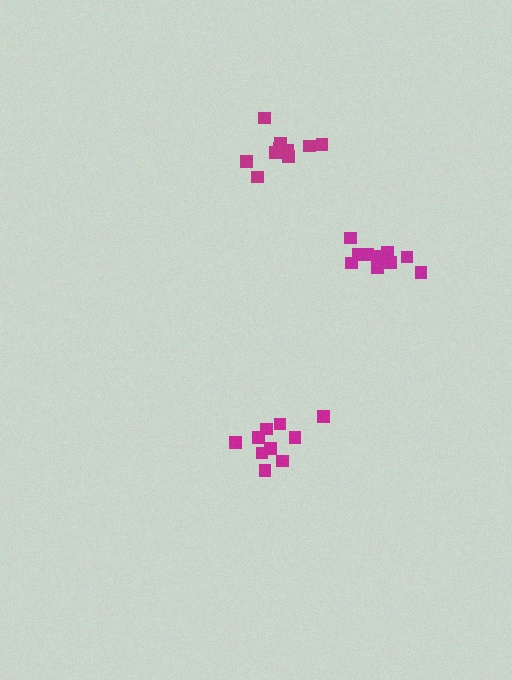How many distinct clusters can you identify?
There are 3 distinct clusters.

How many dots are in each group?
Group 1: 10 dots, Group 2: 10 dots, Group 3: 10 dots (30 total).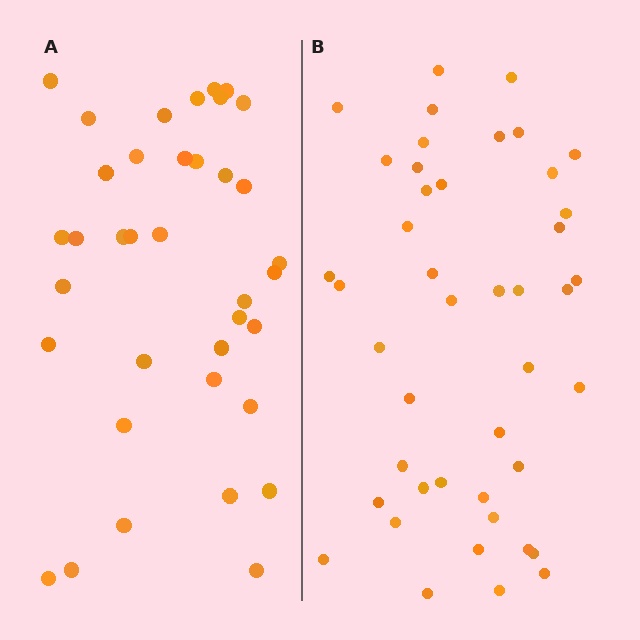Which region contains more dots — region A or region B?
Region B (the right region) has more dots.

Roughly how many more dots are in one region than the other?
Region B has roughly 8 or so more dots than region A.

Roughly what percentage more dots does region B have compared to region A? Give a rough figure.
About 20% more.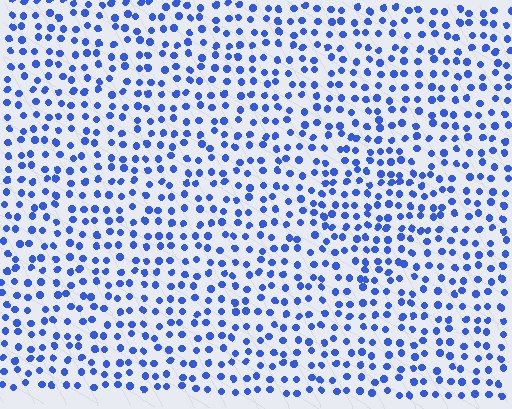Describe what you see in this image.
The image contains small blue elements arranged at two different densities. A diamond-shaped region is visible where the elements are more densely packed than the surrounding area.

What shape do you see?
I see a diamond.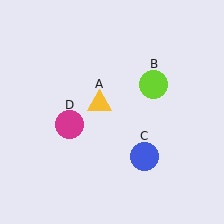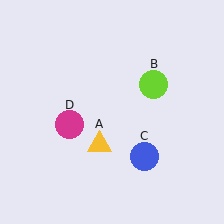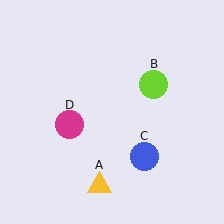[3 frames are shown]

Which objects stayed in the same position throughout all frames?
Lime circle (object B) and blue circle (object C) and magenta circle (object D) remained stationary.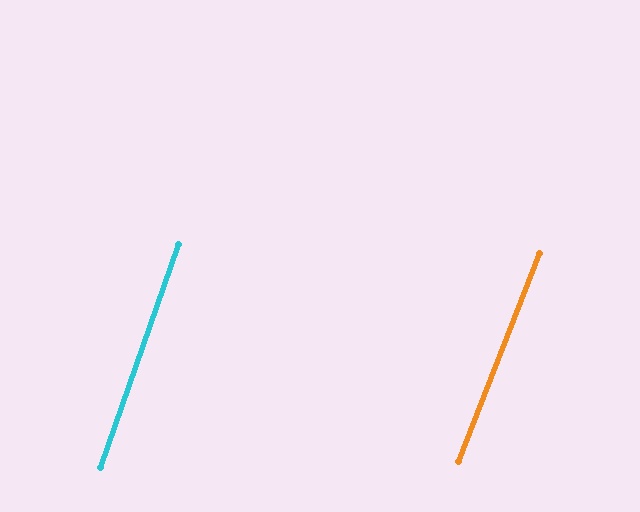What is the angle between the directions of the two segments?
Approximately 2 degrees.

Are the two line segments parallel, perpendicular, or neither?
Parallel — their directions differ by only 1.9°.